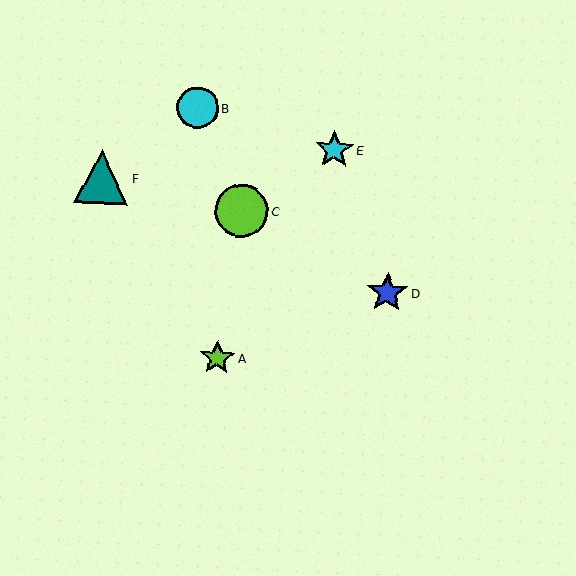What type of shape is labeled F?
Shape F is a teal triangle.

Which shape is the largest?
The teal triangle (labeled F) is the largest.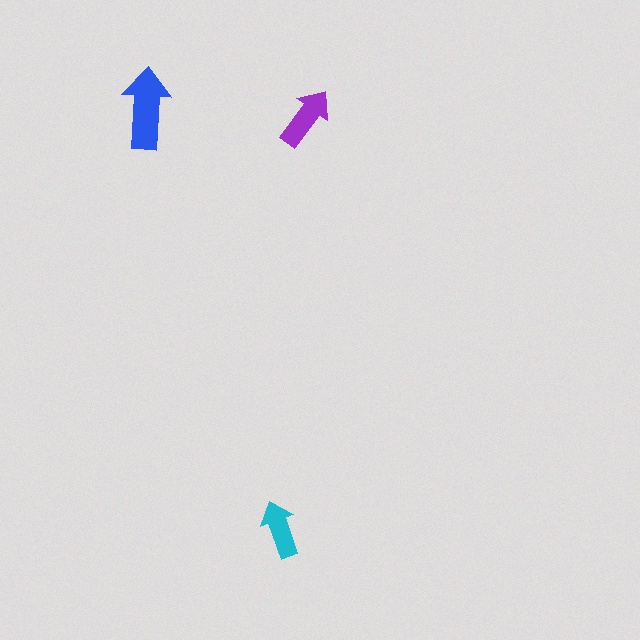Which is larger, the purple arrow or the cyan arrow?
The purple one.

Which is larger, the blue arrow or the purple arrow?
The blue one.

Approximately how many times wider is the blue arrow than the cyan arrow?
About 1.5 times wider.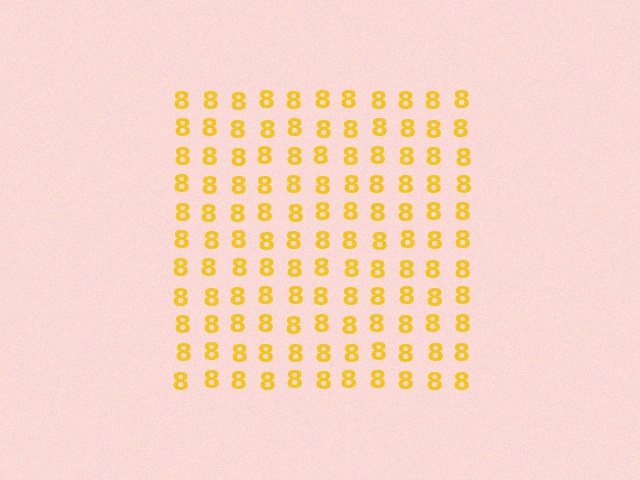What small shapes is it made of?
It is made of small digit 8's.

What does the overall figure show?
The overall figure shows a square.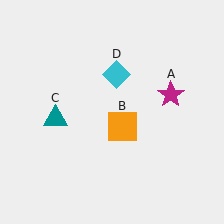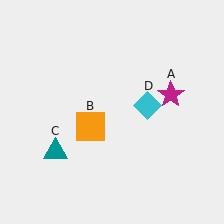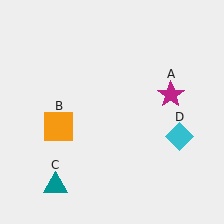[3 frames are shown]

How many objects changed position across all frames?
3 objects changed position: orange square (object B), teal triangle (object C), cyan diamond (object D).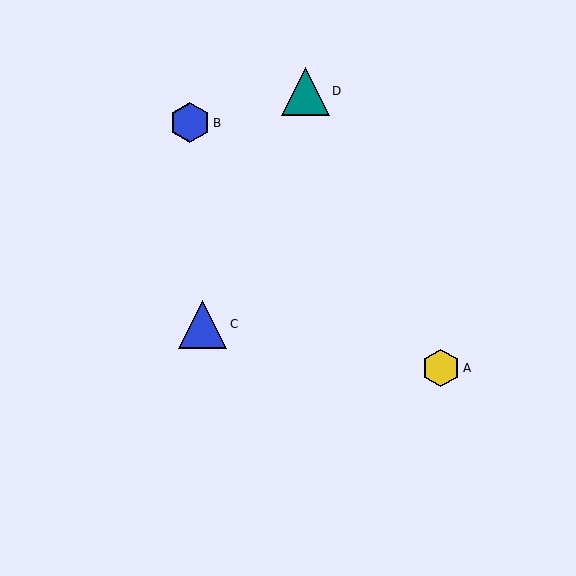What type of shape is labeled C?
Shape C is a blue triangle.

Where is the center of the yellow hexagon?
The center of the yellow hexagon is at (441, 368).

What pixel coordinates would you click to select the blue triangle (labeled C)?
Click at (203, 324) to select the blue triangle C.